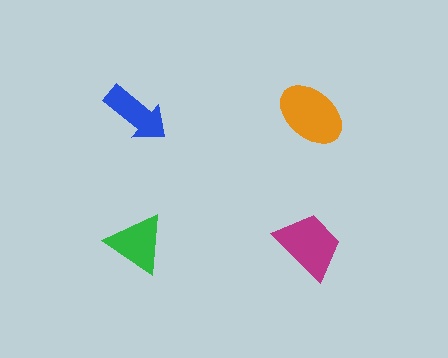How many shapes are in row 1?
2 shapes.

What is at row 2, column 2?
A magenta trapezoid.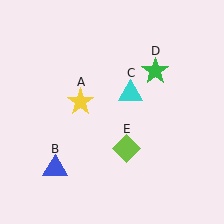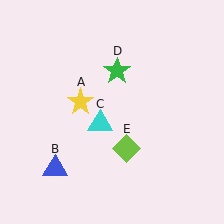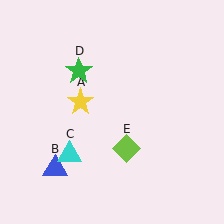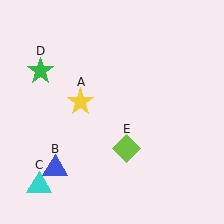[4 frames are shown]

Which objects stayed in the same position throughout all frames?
Yellow star (object A) and blue triangle (object B) and lime diamond (object E) remained stationary.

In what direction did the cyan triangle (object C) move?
The cyan triangle (object C) moved down and to the left.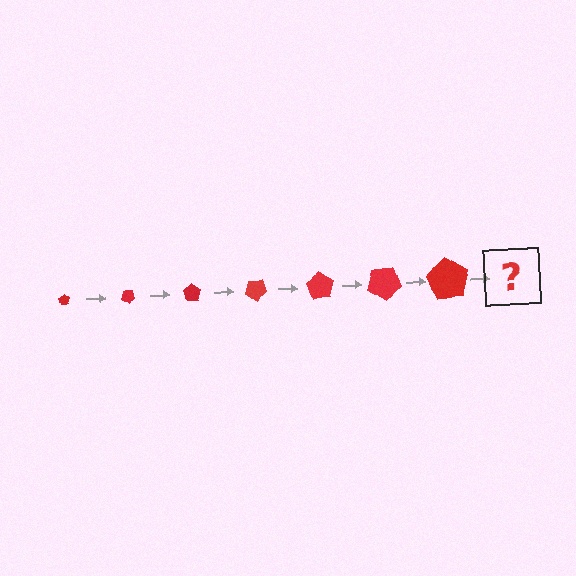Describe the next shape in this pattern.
It should be a pentagon, larger than the previous one and rotated 245 degrees from the start.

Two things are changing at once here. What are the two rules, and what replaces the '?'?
The two rules are that the pentagon grows larger each step and it rotates 35 degrees each step. The '?' should be a pentagon, larger than the previous one and rotated 245 degrees from the start.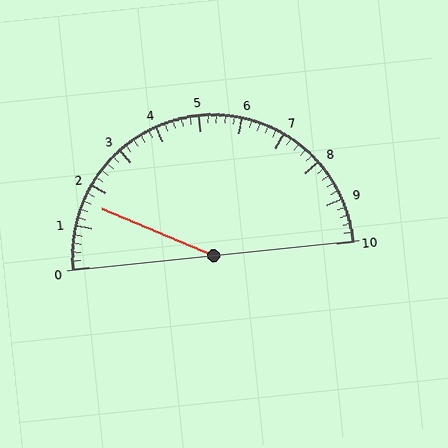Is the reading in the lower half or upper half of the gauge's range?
The reading is in the lower half of the range (0 to 10).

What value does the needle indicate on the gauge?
The needle indicates approximately 1.6.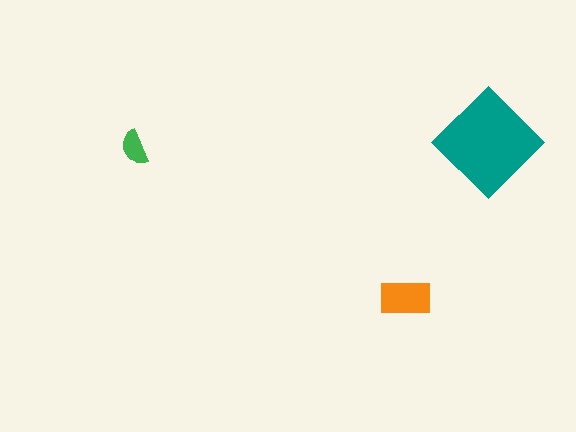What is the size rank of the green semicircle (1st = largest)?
3rd.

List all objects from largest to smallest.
The teal diamond, the orange rectangle, the green semicircle.